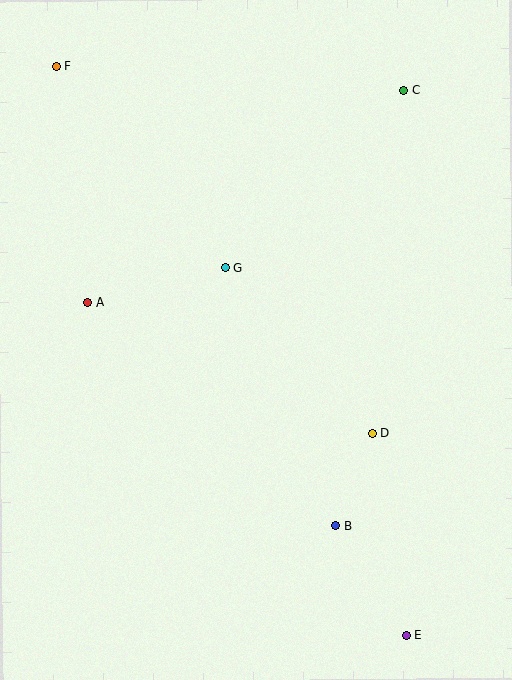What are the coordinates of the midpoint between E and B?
The midpoint between E and B is at (371, 581).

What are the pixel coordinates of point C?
Point C is at (403, 91).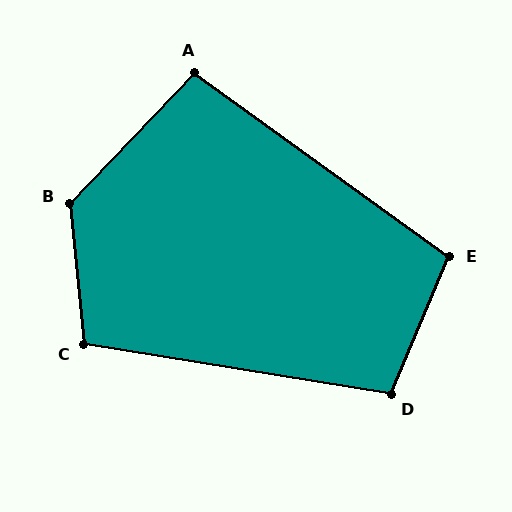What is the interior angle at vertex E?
Approximately 103 degrees (obtuse).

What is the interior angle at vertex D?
Approximately 104 degrees (obtuse).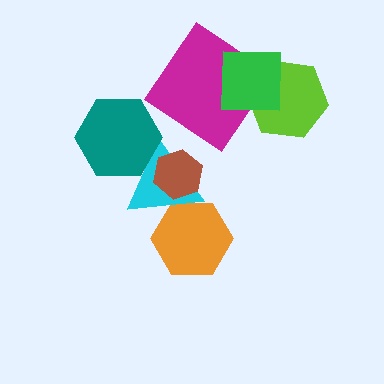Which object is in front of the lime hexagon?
The green square is in front of the lime hexagon.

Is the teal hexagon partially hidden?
No, no other shape covers it.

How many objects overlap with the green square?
2 objects overlap with the green square.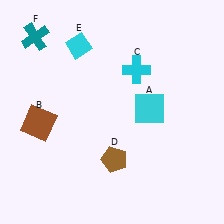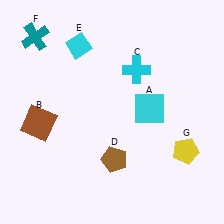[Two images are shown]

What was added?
A yellow pentagon (G) was added in Image 2.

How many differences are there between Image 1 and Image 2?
There is 1 difference between the two images.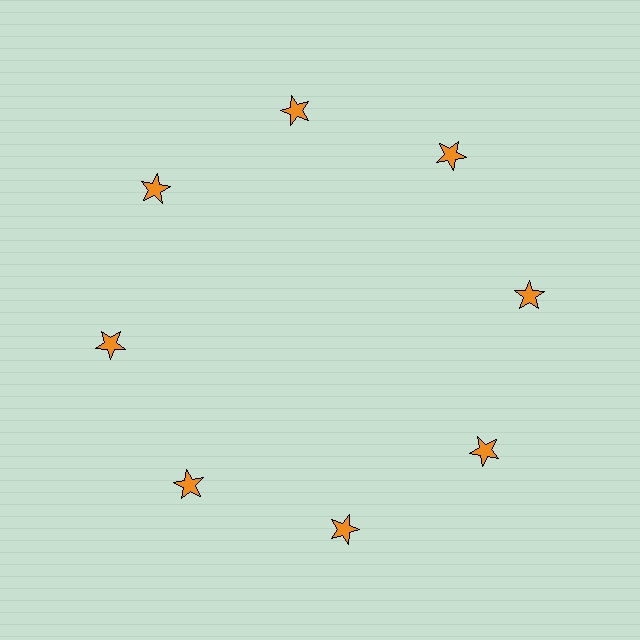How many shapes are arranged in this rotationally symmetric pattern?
There are 8 shapes, arranged in 8 groups of 1.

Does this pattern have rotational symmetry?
Yes, this pattern has 8-fold rotational symmetry. It looks the same after rotating 45 degrees around the center.